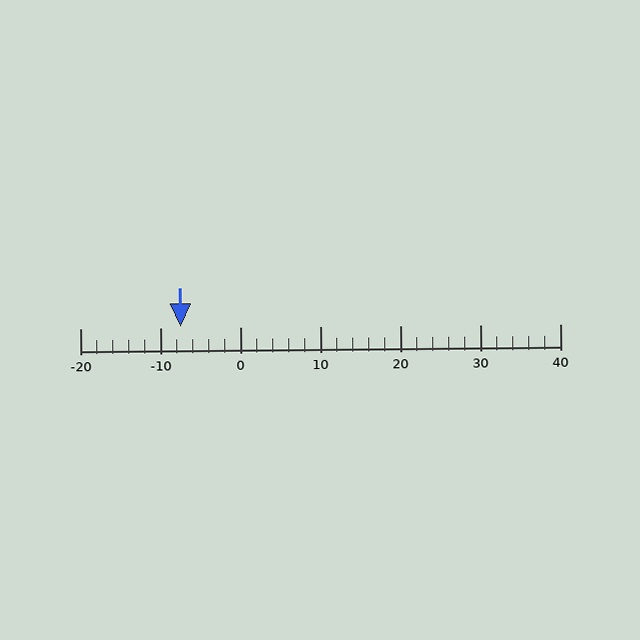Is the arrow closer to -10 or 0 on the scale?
The arrow is closer to -10.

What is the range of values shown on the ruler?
The ruler shows values from -20 to 40.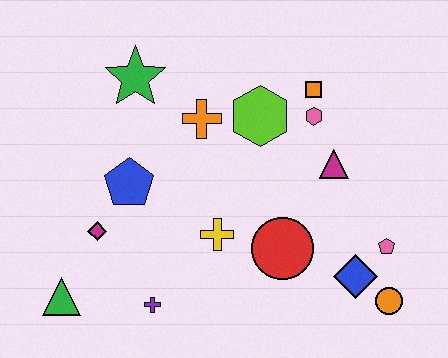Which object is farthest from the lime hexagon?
The green triangle is farthest from the lime hexagon.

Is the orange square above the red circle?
Yes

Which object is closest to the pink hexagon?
The orange square is closest to the pink hexagon.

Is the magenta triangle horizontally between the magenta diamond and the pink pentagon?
Yes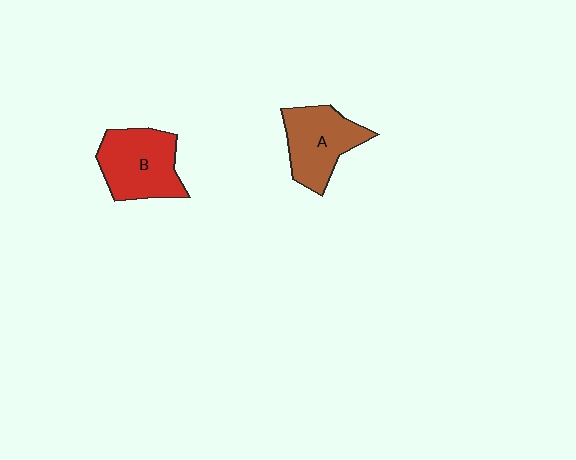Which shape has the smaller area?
Shape A (brown).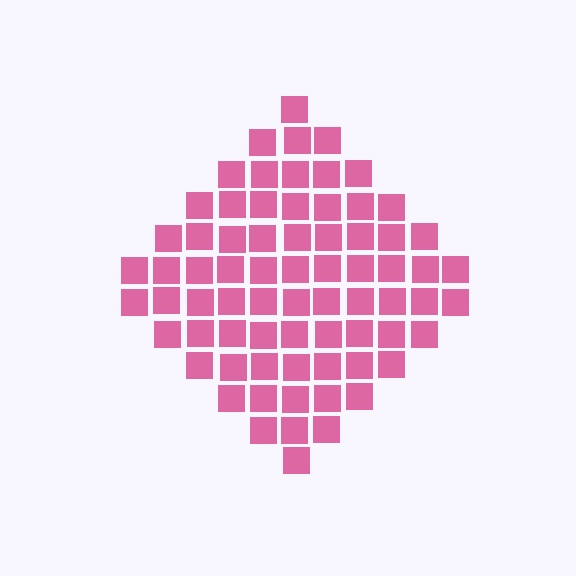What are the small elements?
The small elements are squares.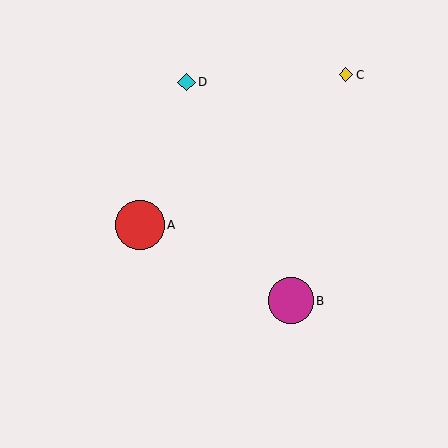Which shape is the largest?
The red circle (labeled A) is the largest.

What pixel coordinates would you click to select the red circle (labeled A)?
Click at (140, 225) to select the red circle A.